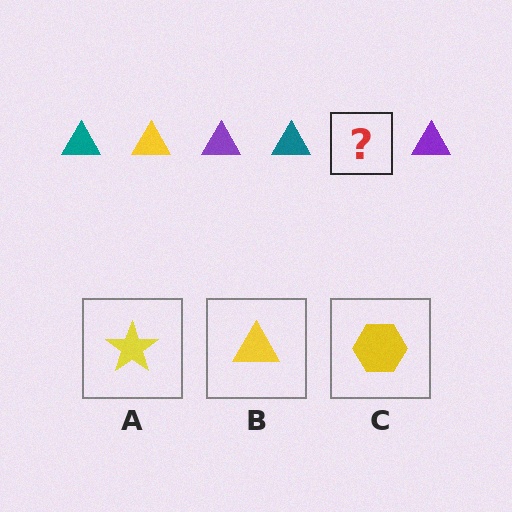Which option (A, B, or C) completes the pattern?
B.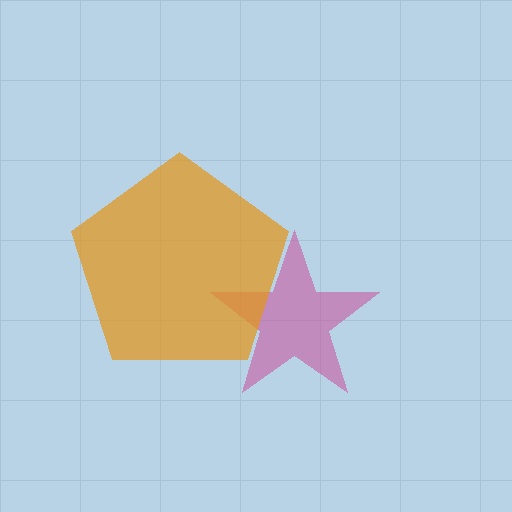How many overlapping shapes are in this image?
There are 2 overlapping shapes in the image.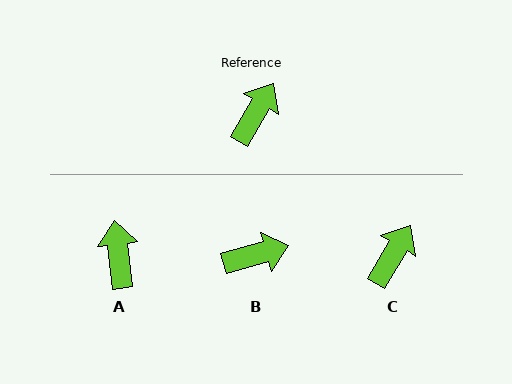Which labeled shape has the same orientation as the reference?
C.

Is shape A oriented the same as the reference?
No, it is off by about 37 degrees.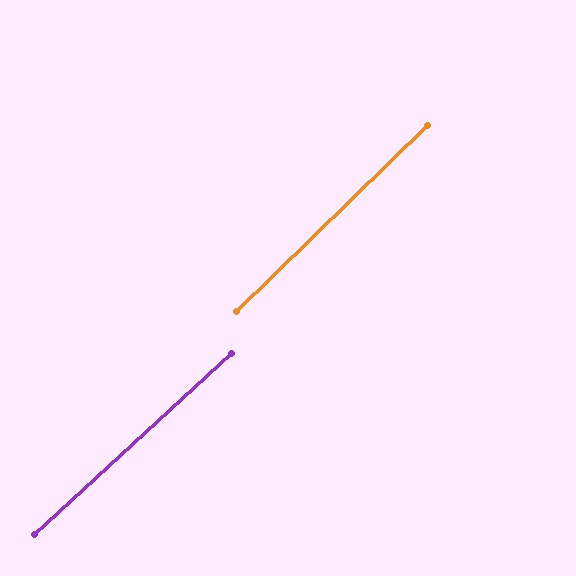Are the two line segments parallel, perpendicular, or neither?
Parallel — their directions differ by only 1.7°.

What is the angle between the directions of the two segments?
Approximately 2 degrees.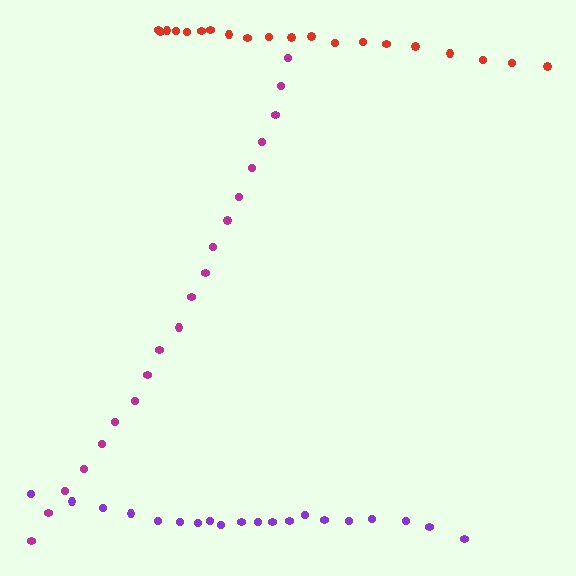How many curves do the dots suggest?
There are 3 distinct paths.